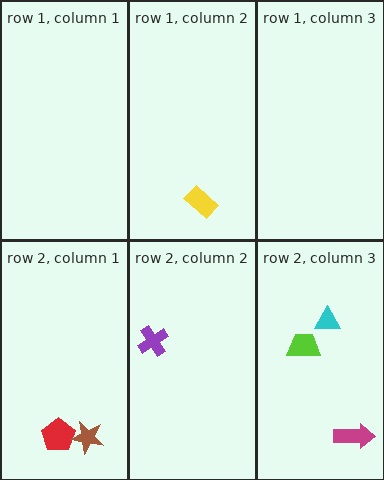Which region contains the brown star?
The row 2, column 1 region.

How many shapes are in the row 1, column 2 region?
1.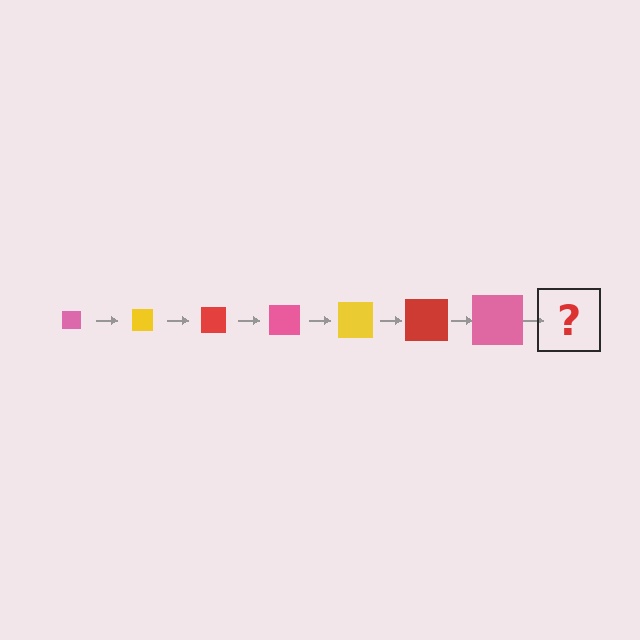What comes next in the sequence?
The next element should be a yellow square, larger than the previous one.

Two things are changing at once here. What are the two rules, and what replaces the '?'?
The two rules are that the square grows larger each step and the color cycles through pink, yellow, and red. The '?' should be a yellow square, larger than the previous one.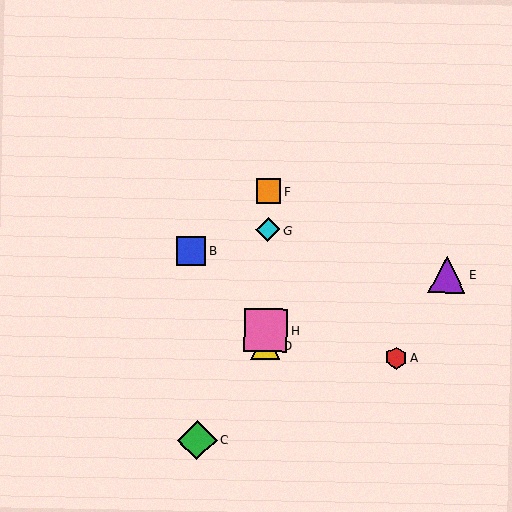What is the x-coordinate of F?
Object F is at x≈269.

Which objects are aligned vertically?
Objects D, F, G, H are aligned vertically.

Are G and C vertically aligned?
No, G is at x≈268 and C is at x≈197.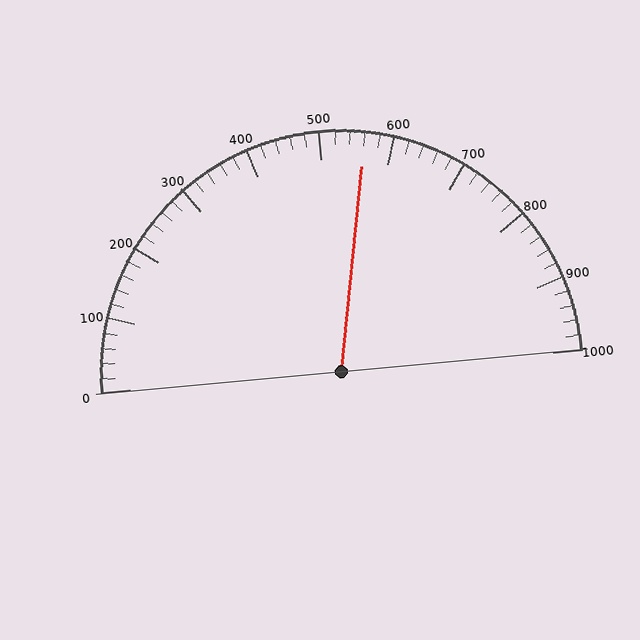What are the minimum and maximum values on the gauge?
The gauge ranges from 0 to 1000.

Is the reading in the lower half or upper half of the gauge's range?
The reading is in the upper half of the range (0 to 1000).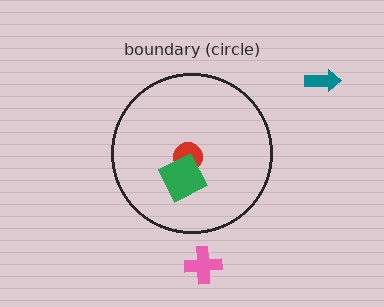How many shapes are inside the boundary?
2 inside, 2 outside.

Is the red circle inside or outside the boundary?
Inside.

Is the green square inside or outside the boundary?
Inside.